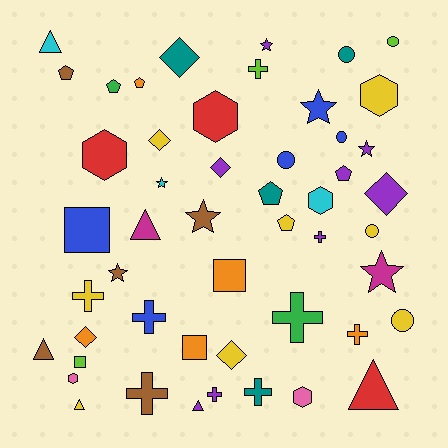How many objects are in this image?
There are 50 objects.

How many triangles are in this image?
There are 6 triangles.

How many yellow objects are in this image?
There are 8 yellow objects.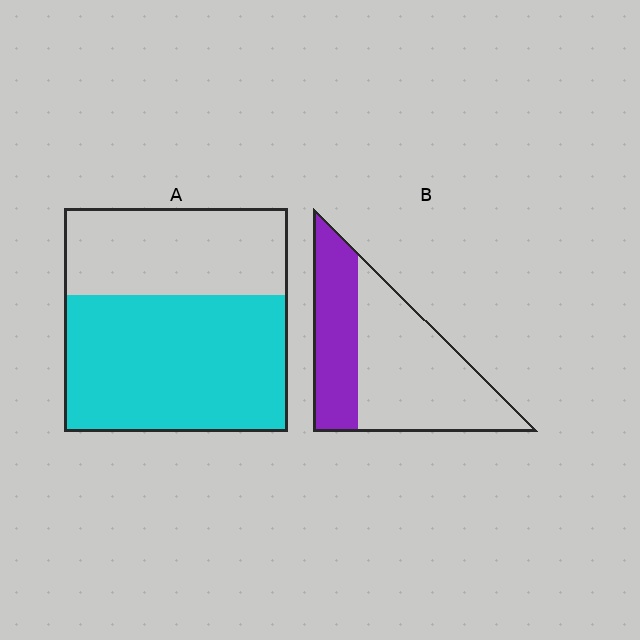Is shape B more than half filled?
No.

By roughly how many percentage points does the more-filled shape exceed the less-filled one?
By roughly 25 percentage points (A over B).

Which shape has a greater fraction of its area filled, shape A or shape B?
Shape A.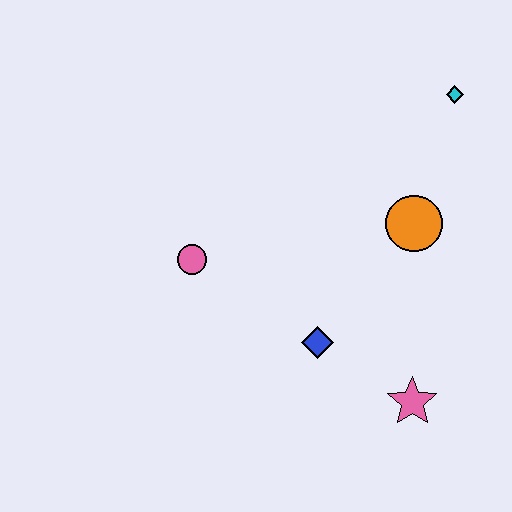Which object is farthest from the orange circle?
The pink circle is farthest from the orange circle.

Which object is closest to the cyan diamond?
The orange circle is closest to the cyan diamond.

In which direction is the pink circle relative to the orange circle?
The pink circle is to the left of the orange circle.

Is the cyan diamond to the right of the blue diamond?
Yes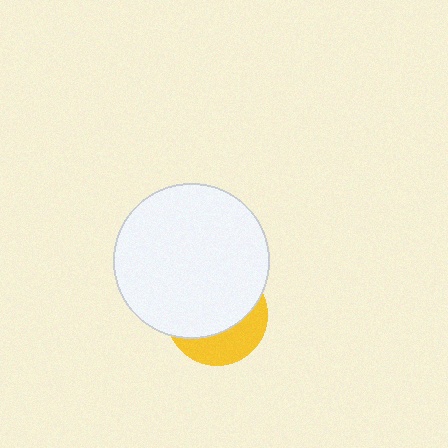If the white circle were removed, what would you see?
You would see the complete yellow circle.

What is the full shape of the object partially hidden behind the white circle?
The partially hidden object is a yellow circle.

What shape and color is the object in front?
The object in front is a white circle.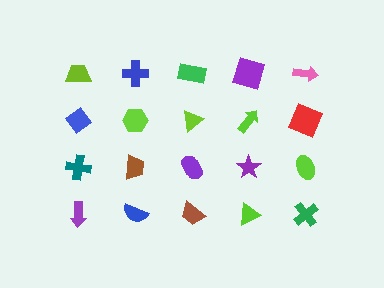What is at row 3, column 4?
A purple star.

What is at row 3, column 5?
A lime ellipse.